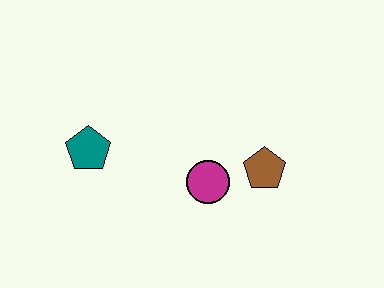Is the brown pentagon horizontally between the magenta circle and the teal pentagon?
No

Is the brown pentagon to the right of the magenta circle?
Yes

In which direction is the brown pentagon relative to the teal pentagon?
The brown pentagon is to the right of the teal pentagon.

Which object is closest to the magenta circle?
The brown pentagon is closest to the magenta circle.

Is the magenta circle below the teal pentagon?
Yes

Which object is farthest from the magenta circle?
The teal pentagon is farthest from the magenta circle.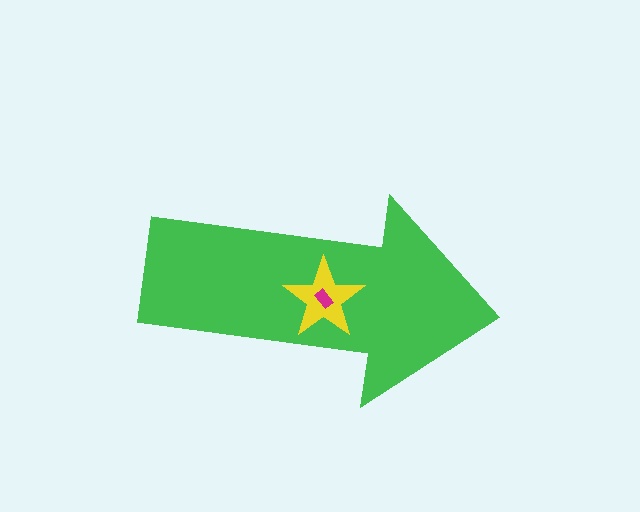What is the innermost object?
The magenta rectangle.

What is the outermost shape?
The green arrow.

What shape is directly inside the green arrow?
The yellow star.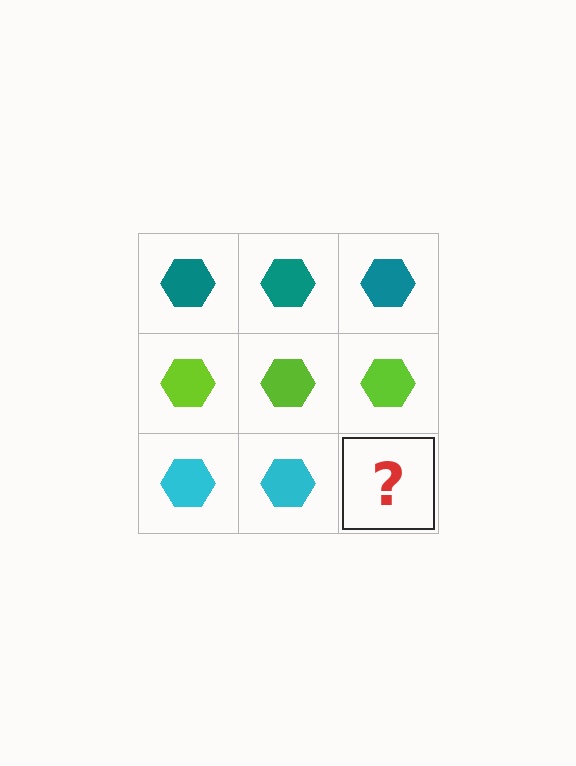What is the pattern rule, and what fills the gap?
The rule is that each row has a consistent color. The gap should be filled with a cyan hexagon.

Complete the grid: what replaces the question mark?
The question mark should be replaced with a cyan hexagon.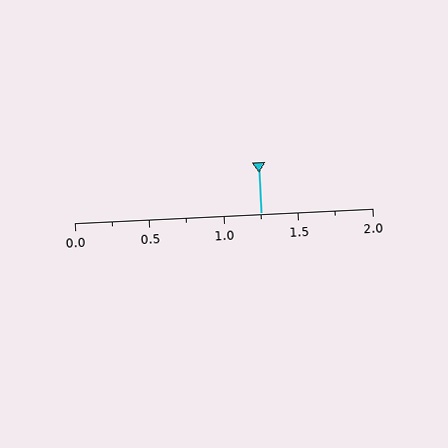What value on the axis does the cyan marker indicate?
The marker indicates approximately 1.25.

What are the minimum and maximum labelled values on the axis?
The axis runs from 0.0 to 2.0.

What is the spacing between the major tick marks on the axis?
The major ticks are spaced 0.5 apart.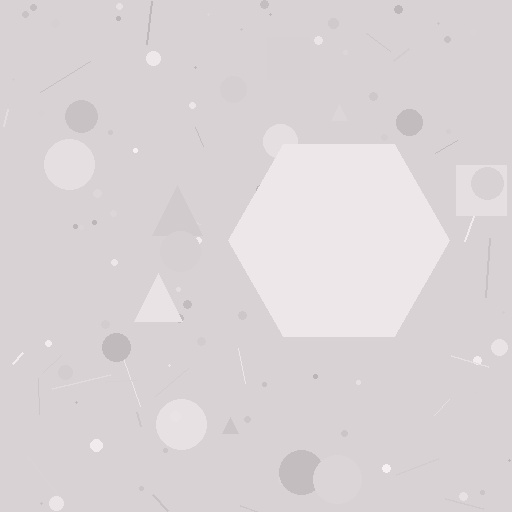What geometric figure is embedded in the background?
A hexagon is embedded in the background.